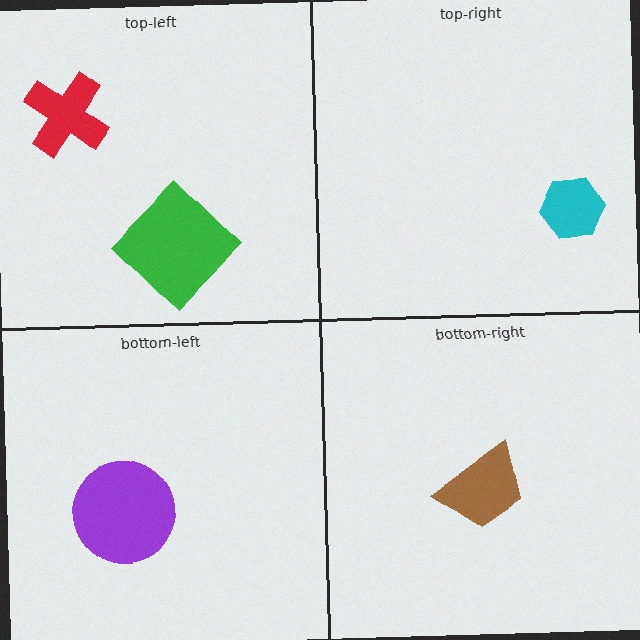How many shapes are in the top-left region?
2.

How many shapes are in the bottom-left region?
1.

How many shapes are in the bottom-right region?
1.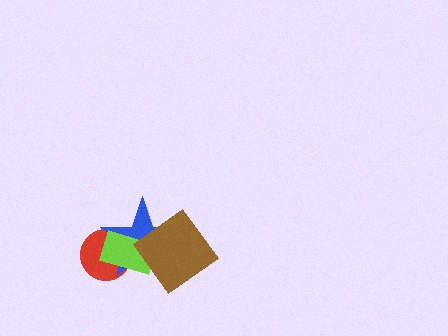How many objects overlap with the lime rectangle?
3 objects overlap with the lime rectangle.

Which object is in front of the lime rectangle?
The brown diamond is in front of the lime rectangle.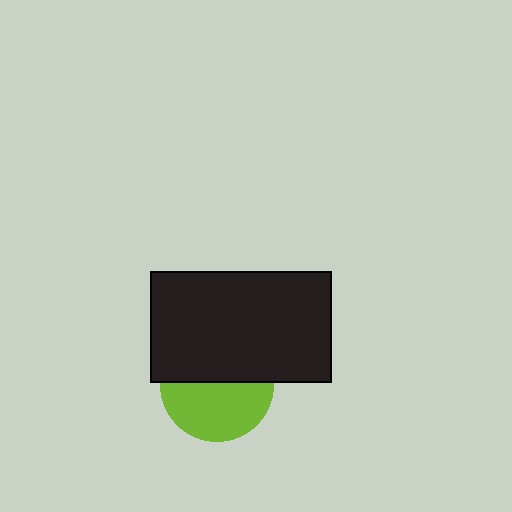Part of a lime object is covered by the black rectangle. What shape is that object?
It is a circle.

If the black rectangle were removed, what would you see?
You would see the complete lime circle.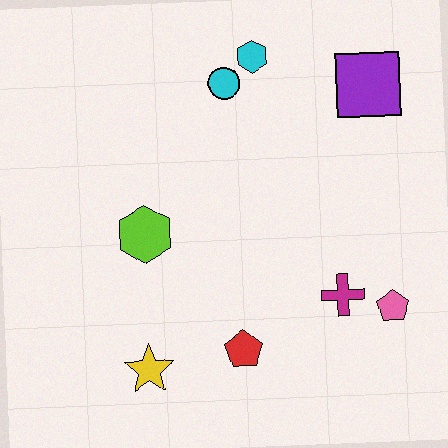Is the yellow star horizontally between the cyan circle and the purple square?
No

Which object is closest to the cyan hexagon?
The cyan circle is closest to the cyan hexagon.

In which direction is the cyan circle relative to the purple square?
The cyan circle is to the left of the purple square.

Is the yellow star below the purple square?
Yes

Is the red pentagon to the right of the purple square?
No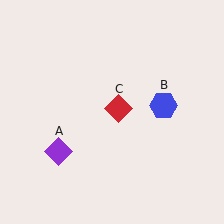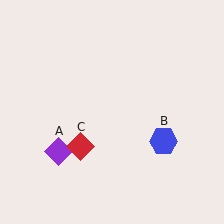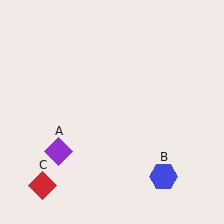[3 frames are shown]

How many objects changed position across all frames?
2 objects changed position: blue hexagon (object B), red diamond (object C).